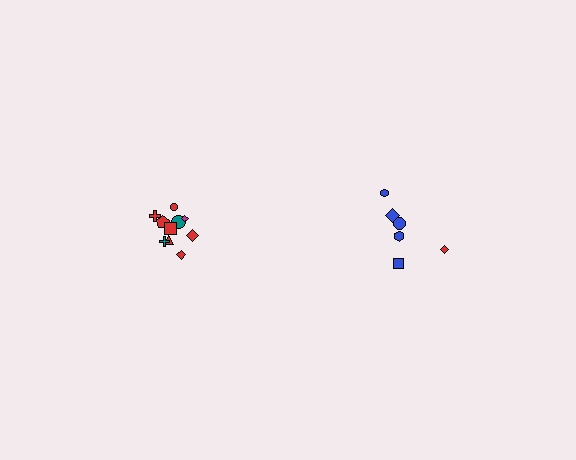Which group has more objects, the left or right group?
The left group.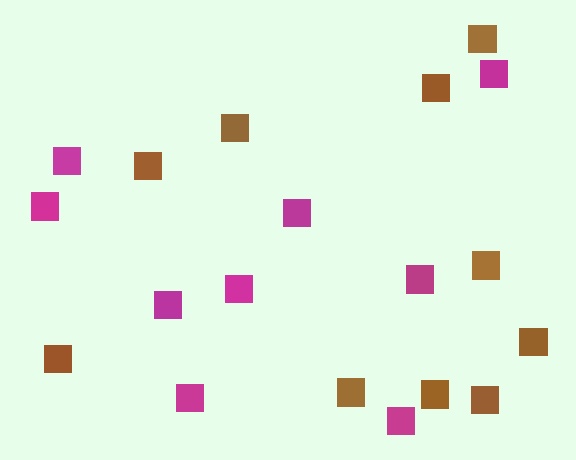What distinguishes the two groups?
There are 2 groups: one group of magenta squares (9) and one group of brown squares (10).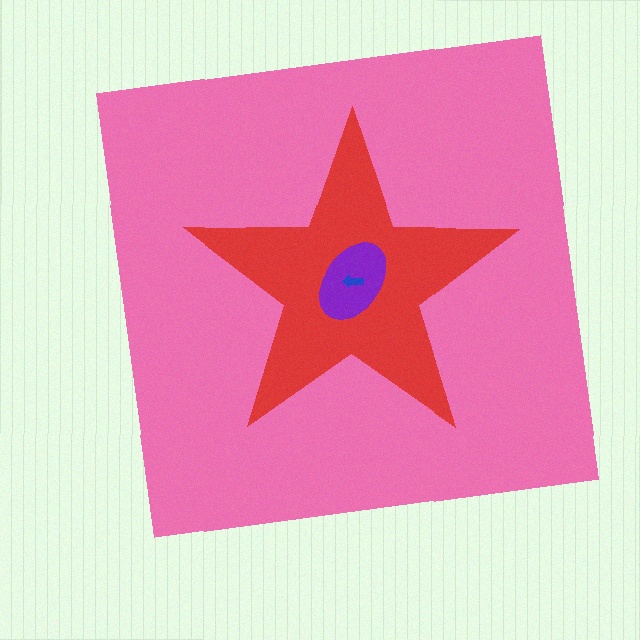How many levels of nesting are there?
4.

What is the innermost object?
The blue arrow.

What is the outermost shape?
The pink square.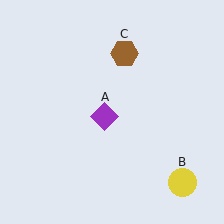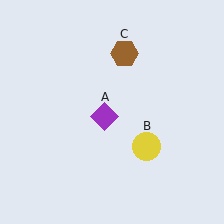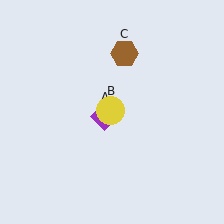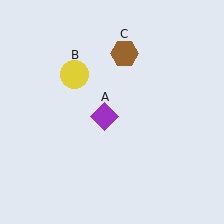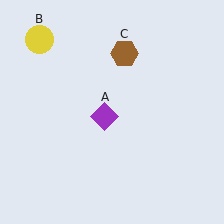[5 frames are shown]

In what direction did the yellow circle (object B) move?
The yellow circle (object B) moved up and to the left.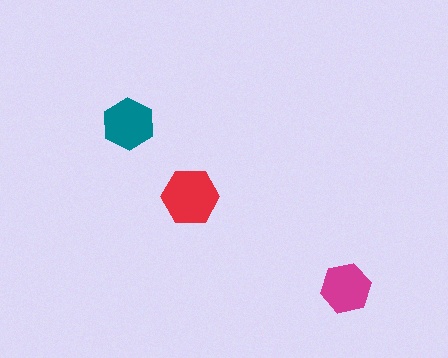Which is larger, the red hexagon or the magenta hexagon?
The red one.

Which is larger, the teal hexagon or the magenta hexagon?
The teal one.